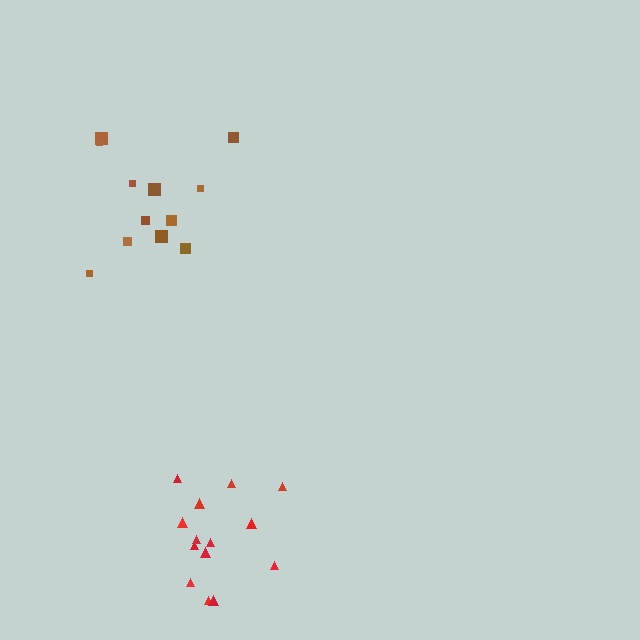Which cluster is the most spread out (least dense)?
Red.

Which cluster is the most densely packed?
Brown.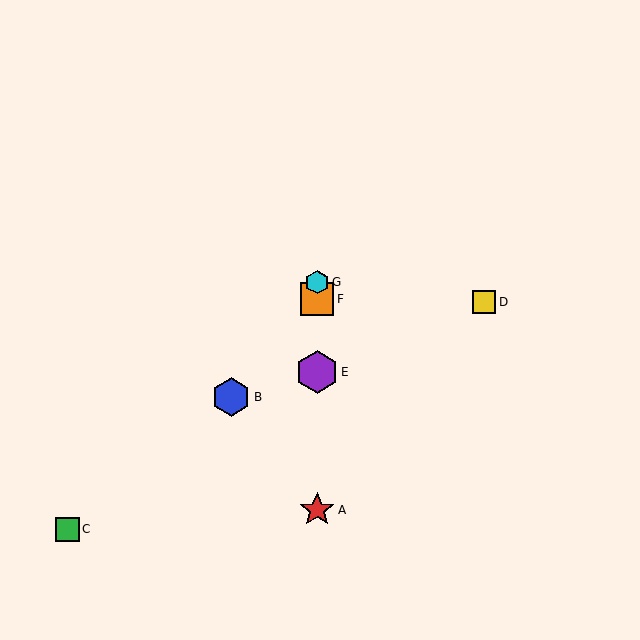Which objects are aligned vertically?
Objects A, E, F, G are aligned vertically.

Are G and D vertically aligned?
No, G is at x≈317 and D is at x≈484.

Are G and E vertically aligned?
Yes, both are at x≈317.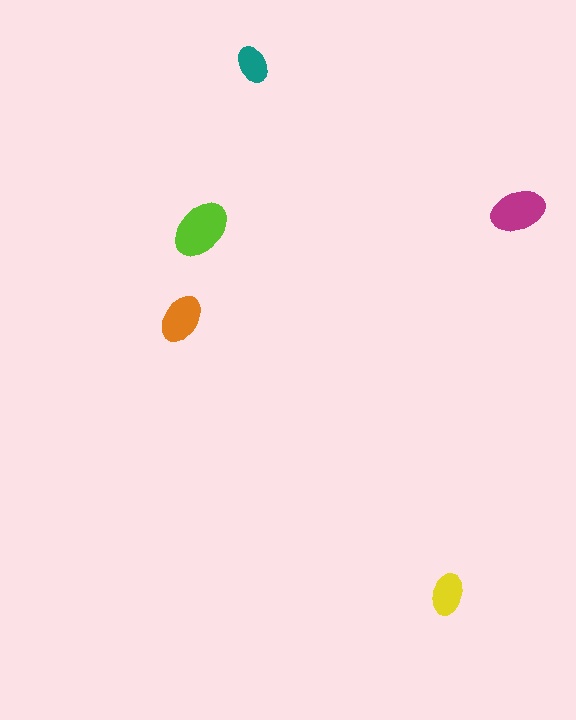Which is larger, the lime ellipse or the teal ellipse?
The lime one.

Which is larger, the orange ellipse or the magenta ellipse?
The magenta one.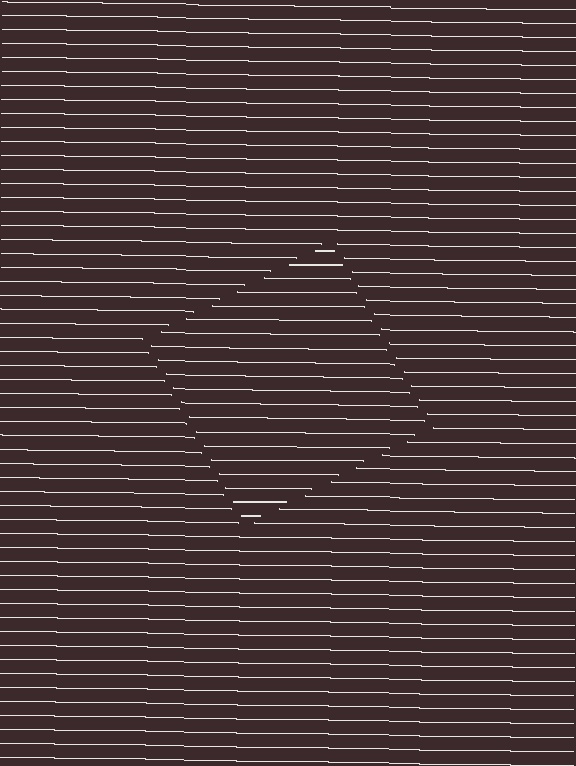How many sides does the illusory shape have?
4 sides — the line-ends trace a square.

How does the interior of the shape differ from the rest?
The interior of the shape contains the same grating, shifted by half a period — the contour is defined by the phase discontinuity where line-ends from the inner and outer gratings abut.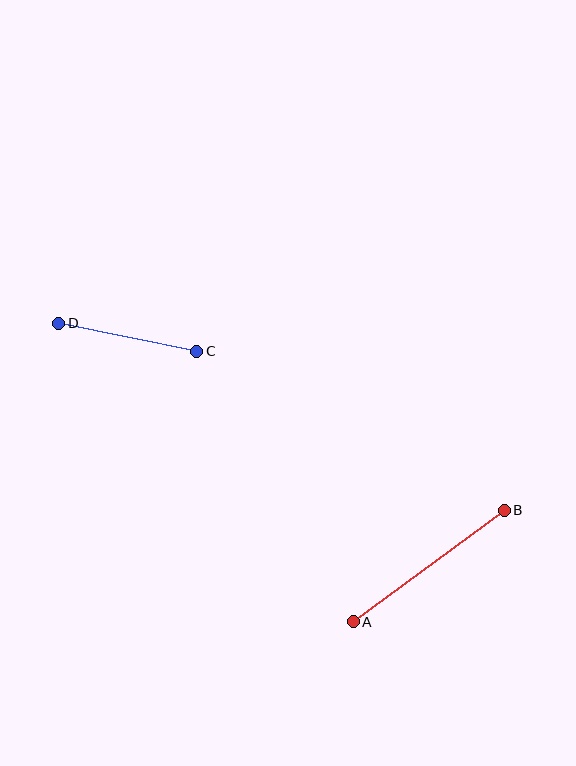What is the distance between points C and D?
The distance is approximately 141 pixels.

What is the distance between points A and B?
The distance is approximately 188 pixels.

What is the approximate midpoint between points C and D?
The midpoint is at approximately (128, 337) pixels.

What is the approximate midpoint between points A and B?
The midpoint is at approximately (429, 566) pixels.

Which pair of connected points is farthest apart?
Points A and B are farthest apart.